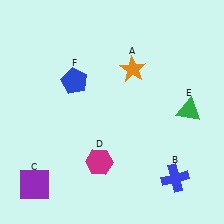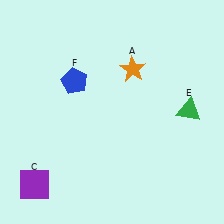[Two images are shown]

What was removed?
The magenta hexagon (D), the blue cross (B) were removed in Image 2.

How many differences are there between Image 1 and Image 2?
There are 2 differences between the two images.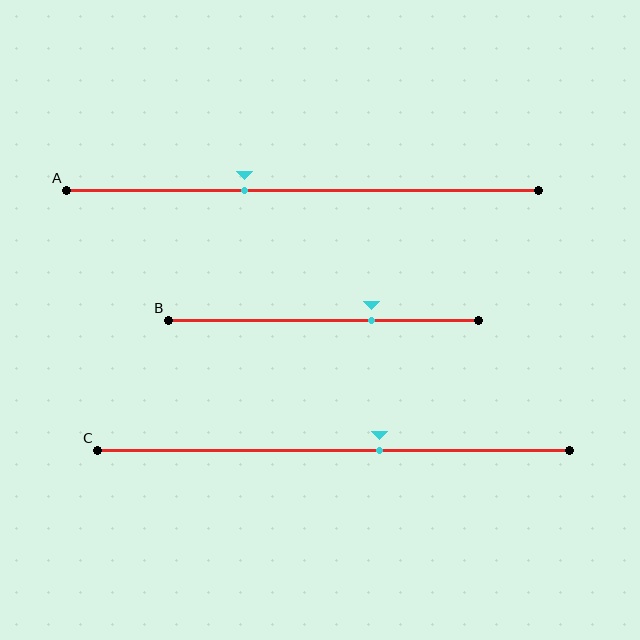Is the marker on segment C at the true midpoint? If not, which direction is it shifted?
No, the marker on segment C is shifted to the right by about 10% of the segment length.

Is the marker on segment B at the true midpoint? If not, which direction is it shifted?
No, the marker on segment B is shifted to the right by about 15% of the segment length.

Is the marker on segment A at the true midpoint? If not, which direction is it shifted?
No, the marker on segment A is shifted to the left by about 12% of the segment length.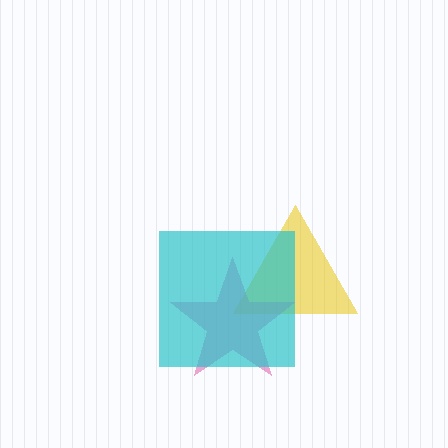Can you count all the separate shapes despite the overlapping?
Yes, there are 3 separate shapes.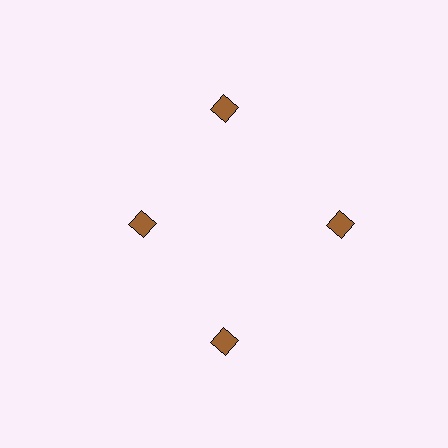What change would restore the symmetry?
The symmetry would be restored by moving it outward, back onto the ring so that all 4 diamonds sit at equal angles and equal distance from the center.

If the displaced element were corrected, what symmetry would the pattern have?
It would have 4-fold rotational symmetry — the pattern would map onto itself every 90 degrees.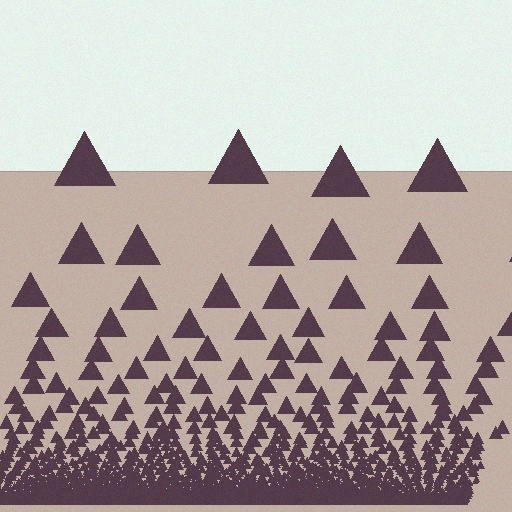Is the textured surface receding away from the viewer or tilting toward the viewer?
The surface appears to tilt toward the viewer. Texture elements get larger and sparser toward the top.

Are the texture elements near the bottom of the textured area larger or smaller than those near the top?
Smaller. The gradient is inverted — elements near the bottom are smaller and denser.